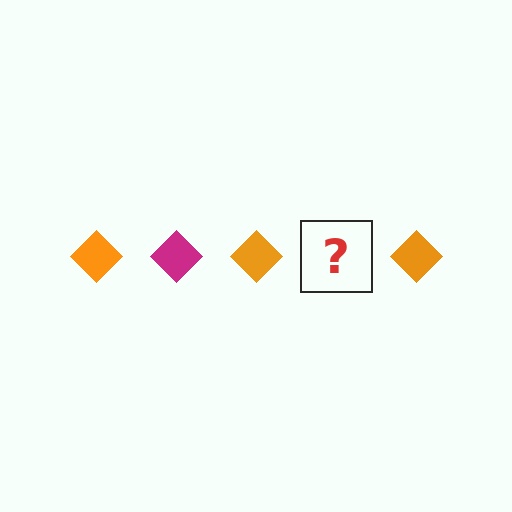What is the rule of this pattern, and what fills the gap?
The rule is that the pattern cycles through orange, magenta diamonds. The gap should be filled with a magenta diamond.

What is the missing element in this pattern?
The missing element is a magenta diamond.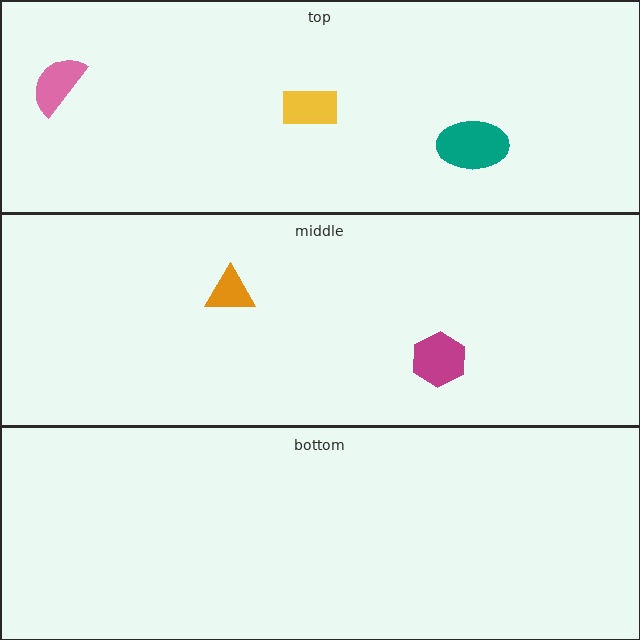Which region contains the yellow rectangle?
The top region.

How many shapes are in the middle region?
2.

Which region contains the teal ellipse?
The top region.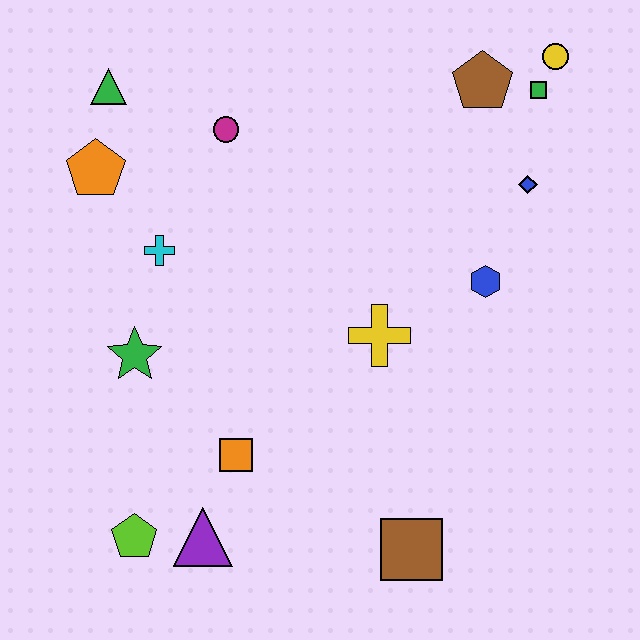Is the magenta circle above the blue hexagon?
Yes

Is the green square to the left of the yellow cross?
No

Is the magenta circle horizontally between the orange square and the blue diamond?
No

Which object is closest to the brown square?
The orange square is closest to the brown square.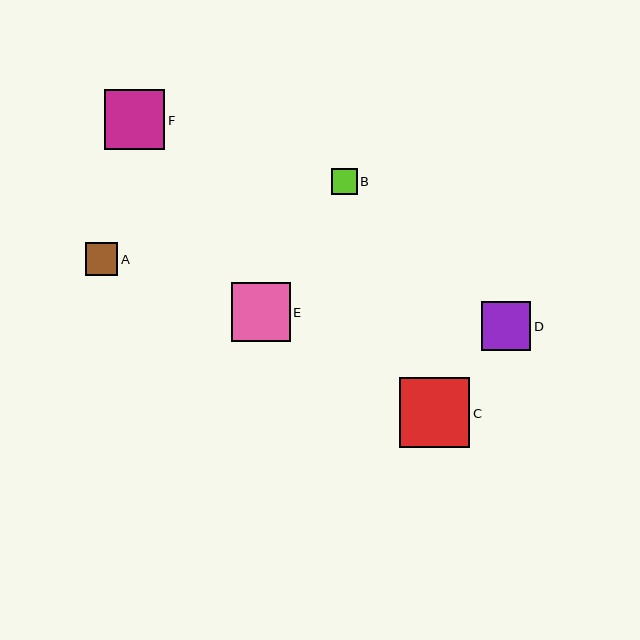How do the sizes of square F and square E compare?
Square F and square E are approximately the same size.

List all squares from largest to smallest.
From largest to smallest: C, F, E, D, A, B.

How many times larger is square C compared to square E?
Square C is approximately 1.2 times the size of square E.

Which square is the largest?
Square C is the largest with a size of approximately 70 pixels.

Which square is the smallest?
Square B is the smallest with a size of approximately 26 pixels.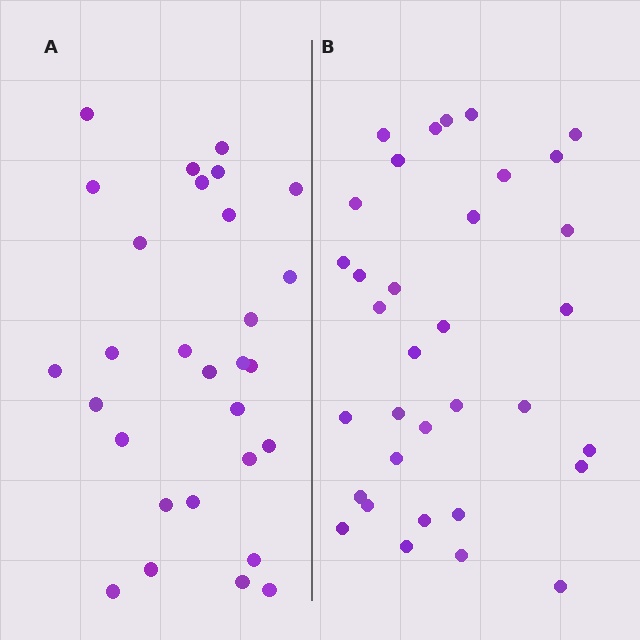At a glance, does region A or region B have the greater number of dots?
Region B (the right region) has more dots.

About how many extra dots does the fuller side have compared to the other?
Region B has about 5 more dots than region A.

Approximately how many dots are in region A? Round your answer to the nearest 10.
About 30 dots. (The exact count is 29, which rounds to 30.)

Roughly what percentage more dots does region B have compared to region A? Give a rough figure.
About 15% more.